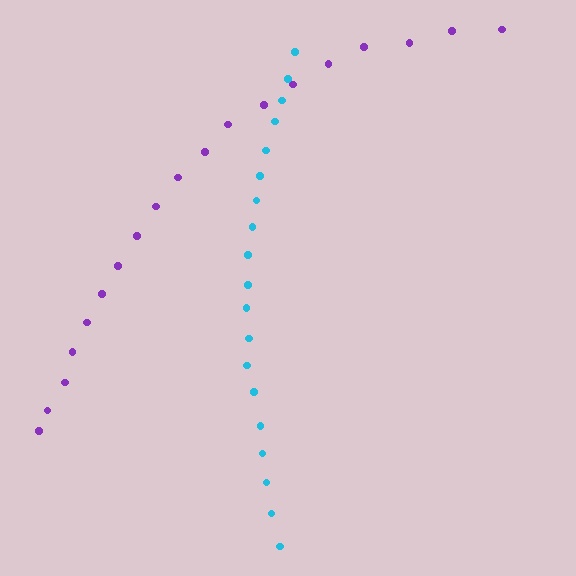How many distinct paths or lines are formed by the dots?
There are 2 distinct paths.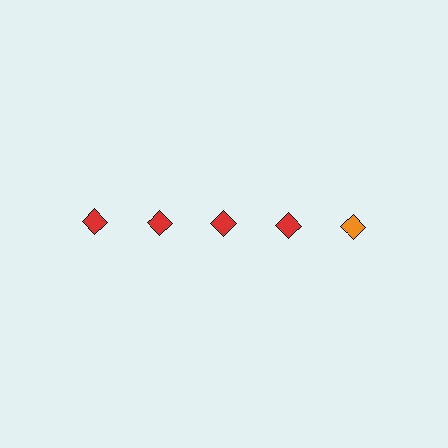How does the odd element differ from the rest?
It has a different color: orange instead of red.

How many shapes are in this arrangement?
There are 5 shapes arranged in a grid pattern.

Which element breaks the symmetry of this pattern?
The orange diamond in the top row, rightmost column breaks the symmetry. All other shapes are red diamonds.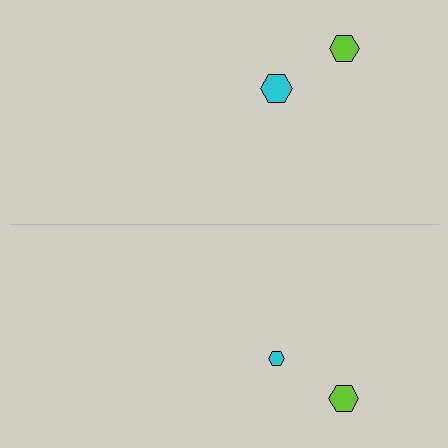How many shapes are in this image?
There are 4 shapes in this image.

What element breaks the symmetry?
The cyan hexagon on the bottom side has a different size than its mirror counterpart.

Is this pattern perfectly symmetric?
No, the pattern is not perfectly symmetric. The cyan hexagon on the bottom side has a different size than its mirror counterpart.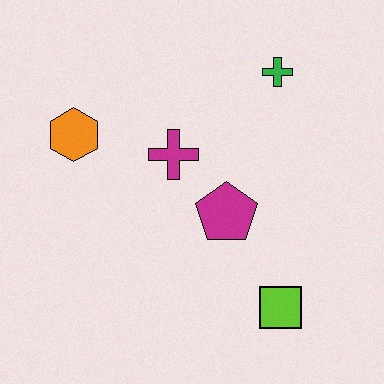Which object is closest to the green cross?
The magenta cross is closest to the green cross.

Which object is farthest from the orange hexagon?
The lime square is farthest from the orange hexagon.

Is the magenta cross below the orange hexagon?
Yes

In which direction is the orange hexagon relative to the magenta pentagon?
The orange hexagon is to the left of the magenta pentagon.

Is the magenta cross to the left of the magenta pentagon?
Yes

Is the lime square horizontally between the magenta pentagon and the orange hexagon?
No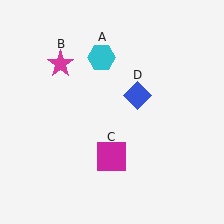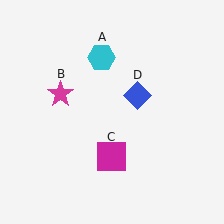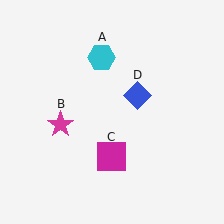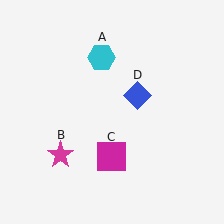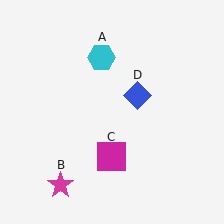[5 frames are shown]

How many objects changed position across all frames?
1 object changed position: magenta star (object B).